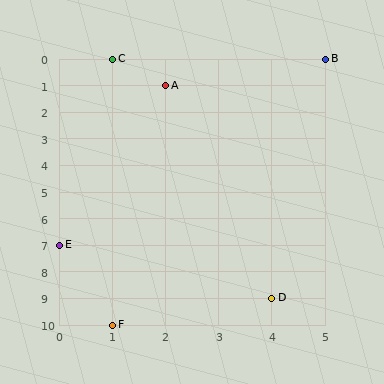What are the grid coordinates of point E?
Point E is at grid coordinates (0, 7).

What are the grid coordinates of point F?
Point F is at grid coordinates (1, 10).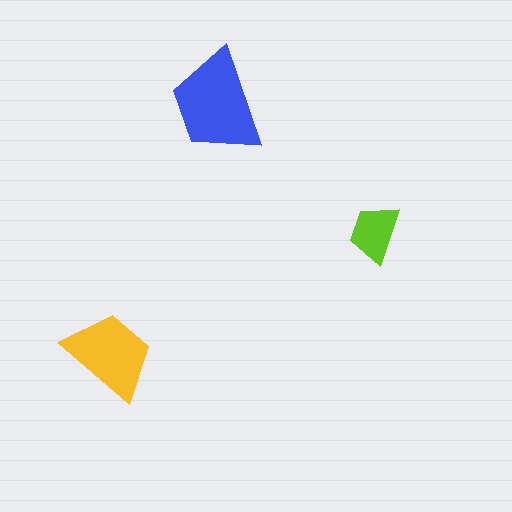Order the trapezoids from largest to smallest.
the blue one, the yellow one, the lime one.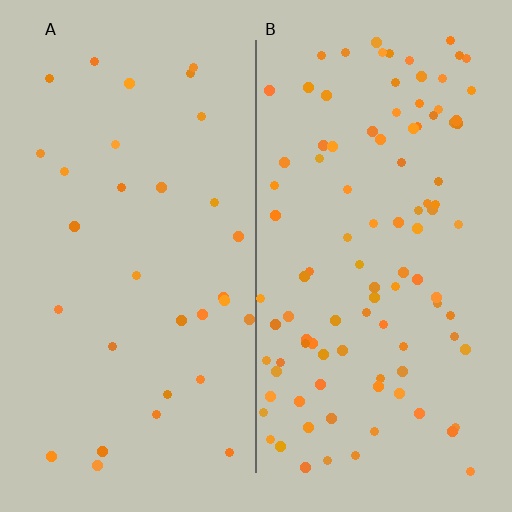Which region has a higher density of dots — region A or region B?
B (the right).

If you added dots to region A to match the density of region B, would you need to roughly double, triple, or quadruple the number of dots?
Approximately triple.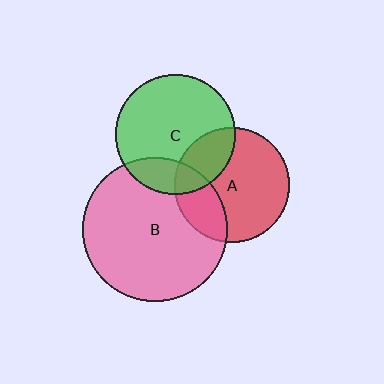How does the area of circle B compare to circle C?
Approximately 1.4 times.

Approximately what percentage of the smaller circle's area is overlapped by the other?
Approximately 20%.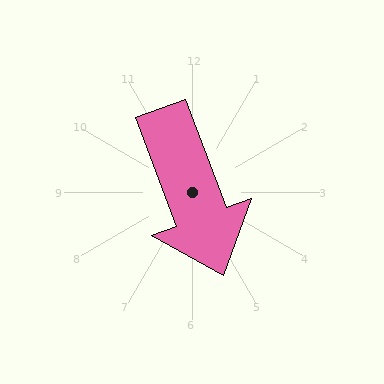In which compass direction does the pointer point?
South.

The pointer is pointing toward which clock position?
Roughly 5 o'clock.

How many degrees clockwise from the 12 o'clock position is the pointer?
Approximately 160 degrees.